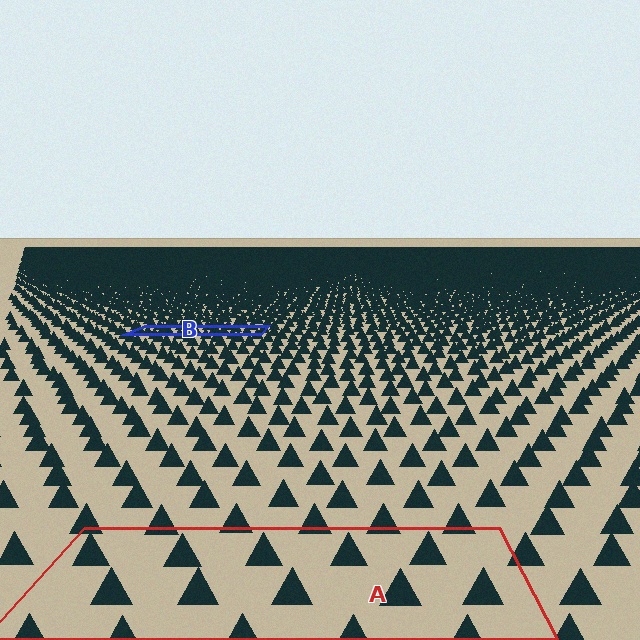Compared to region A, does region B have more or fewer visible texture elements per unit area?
Region B has more texture elements per unit area — they are packed more densely because it is farther away.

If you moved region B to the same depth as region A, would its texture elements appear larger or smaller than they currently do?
They would appear larger. At a closer depth, the same texture elements are projected at a bigger on-screen size.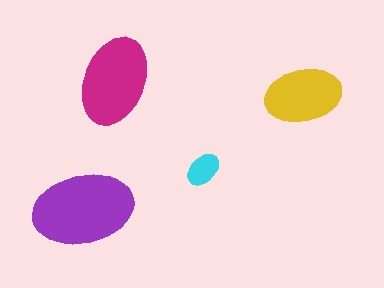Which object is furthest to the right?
The yellow ellipse is rightmost.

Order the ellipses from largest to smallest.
the purple one, the magenta one, the yellow one, the cyan one.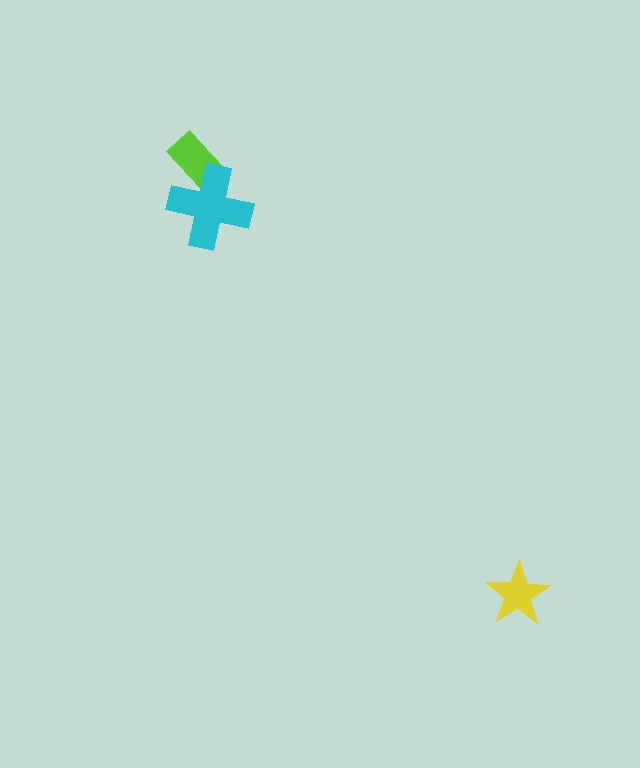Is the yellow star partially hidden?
No, no other shape covers it.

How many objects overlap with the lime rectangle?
1 object overlaps with the lime rectangle.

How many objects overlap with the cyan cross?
1 object overlaps with the cyan cross.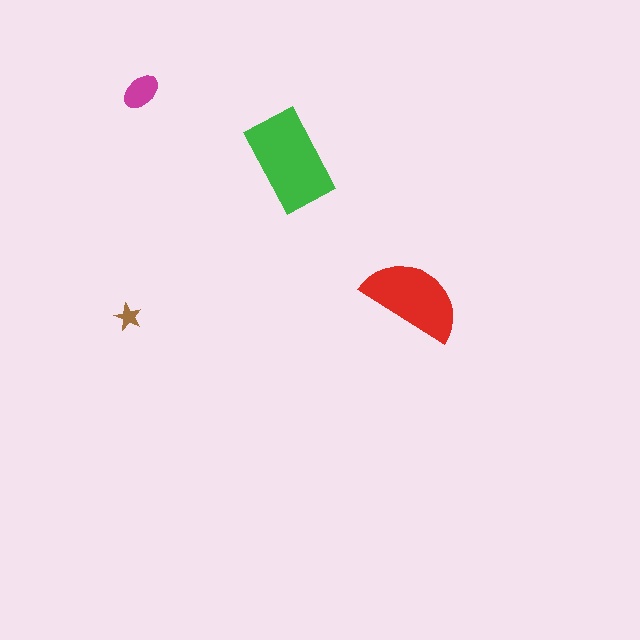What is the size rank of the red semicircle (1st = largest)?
2nd.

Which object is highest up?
The magenta ellipse is topmost.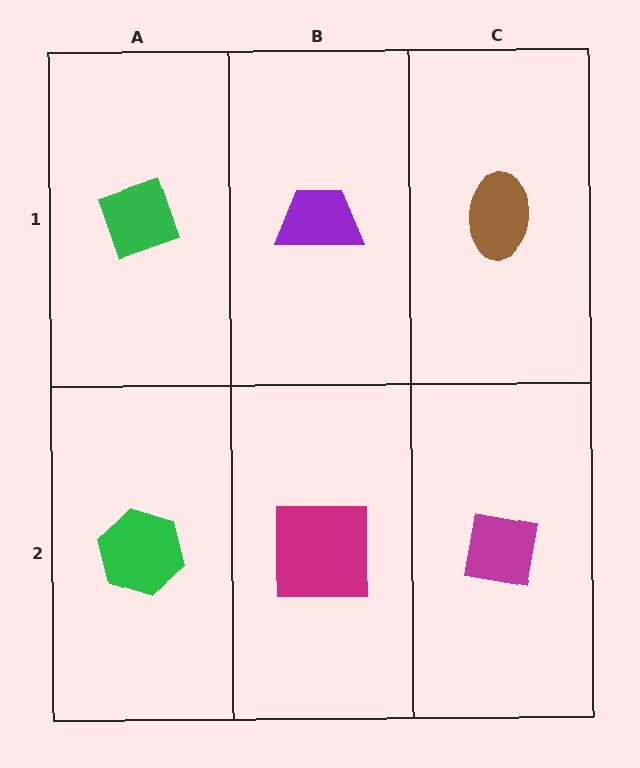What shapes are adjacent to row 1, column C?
A magenta square (row 2, column C), a purple trapezoid (row 1, column B).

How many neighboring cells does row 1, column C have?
2.